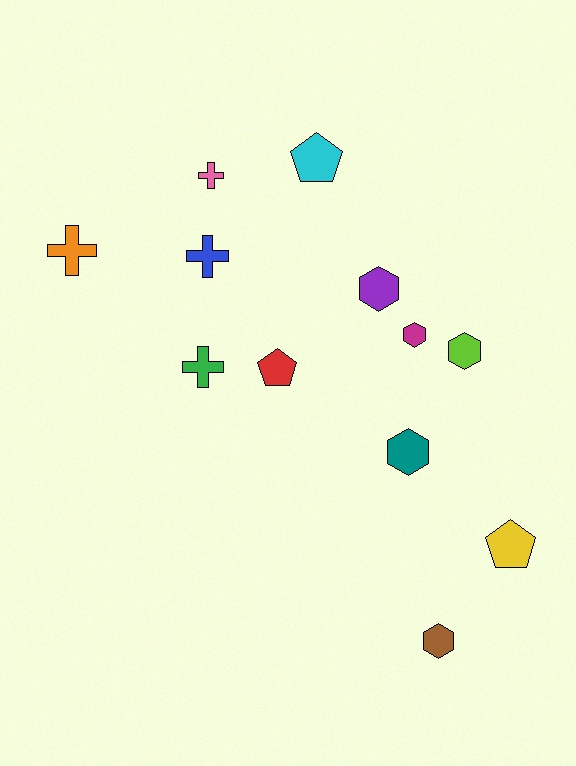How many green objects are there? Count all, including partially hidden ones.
There is 1 green object.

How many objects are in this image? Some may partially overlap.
There are 12 objects.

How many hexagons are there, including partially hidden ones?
There are 5 hexagons.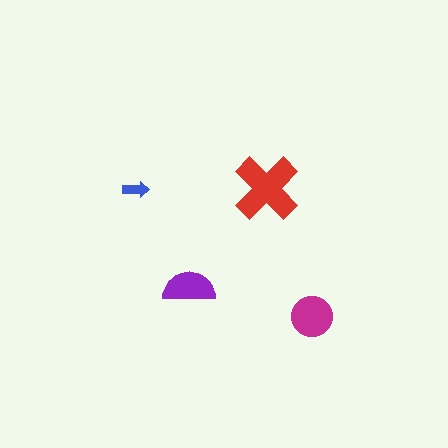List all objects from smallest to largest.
The blue arrow, the purple semicircle, the magenta circle, the red cross.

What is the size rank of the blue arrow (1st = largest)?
4th.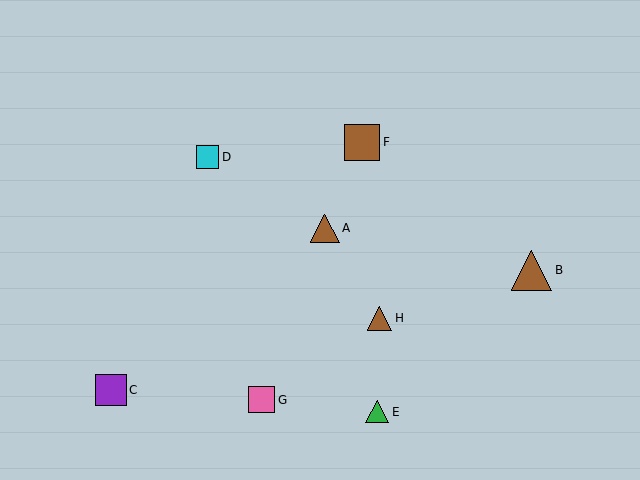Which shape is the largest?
The brown triangle (labeled B) is the largest.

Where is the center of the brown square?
The center of the brown square is at (362, 142).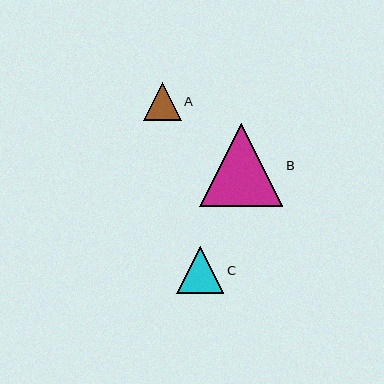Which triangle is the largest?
Triangle B is the largest with a size of approximately 83 pixels.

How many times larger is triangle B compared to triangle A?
Triangle B is approximately 2.2 times the size of triangle A.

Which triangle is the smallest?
Triangle A is the smallest with a size of approximately 37 pixels.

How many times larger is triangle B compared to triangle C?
Triangle B is approximately 1.7 times the size of triangle C.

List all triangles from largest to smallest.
From largest to smallest: B, C, A.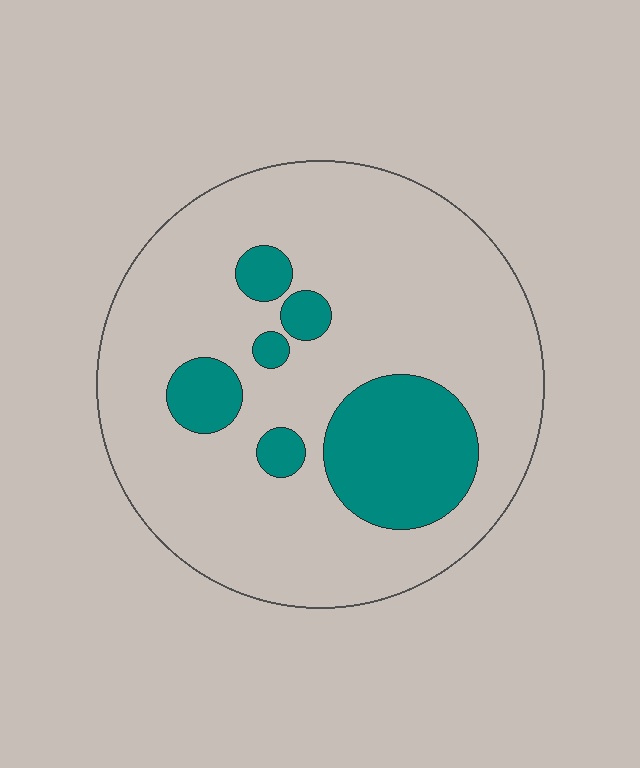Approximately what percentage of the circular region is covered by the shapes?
Approximately 20%.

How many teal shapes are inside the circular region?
6.